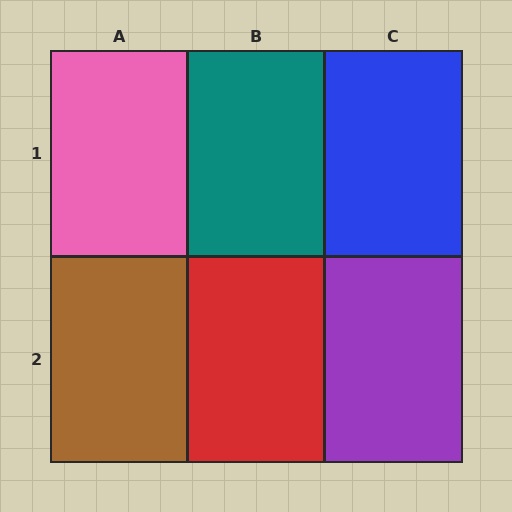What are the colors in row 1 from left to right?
Pink, teal, blue.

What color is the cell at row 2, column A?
Brown.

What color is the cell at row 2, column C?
Purple.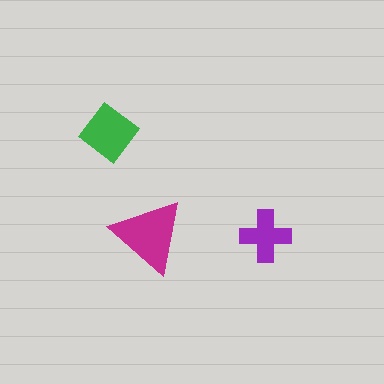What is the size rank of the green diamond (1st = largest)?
2nd.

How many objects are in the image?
There are 3 objects in the image.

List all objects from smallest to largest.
The purple cross, the green diamond, the magenta triangle.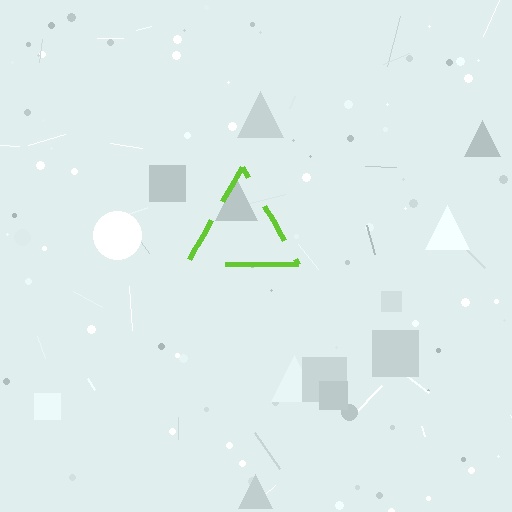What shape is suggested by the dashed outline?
The dashed outline suggests a triangle.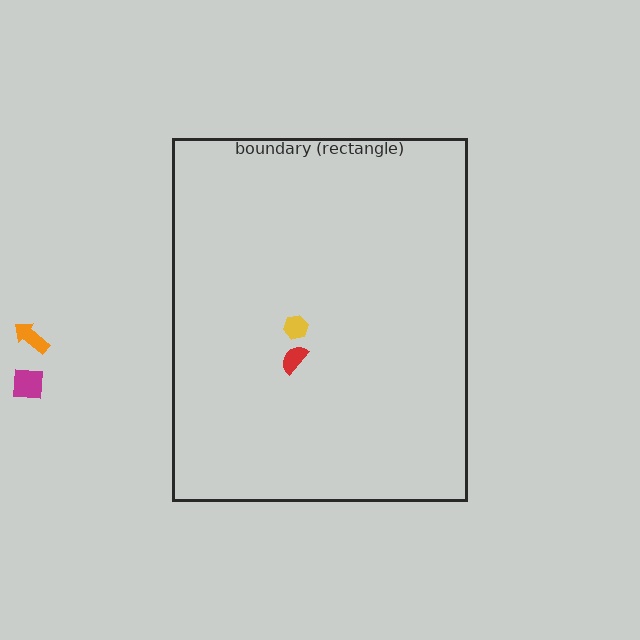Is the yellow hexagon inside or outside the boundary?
Inside.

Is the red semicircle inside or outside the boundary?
Inside.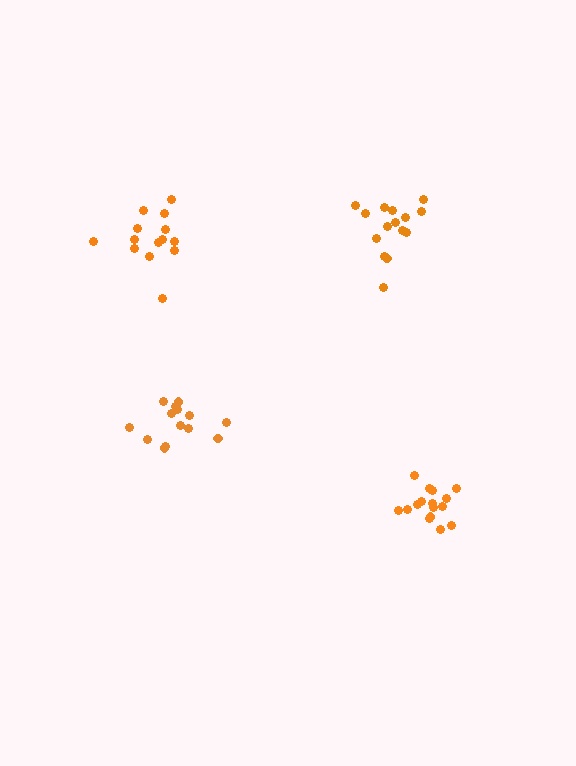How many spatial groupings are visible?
There are 4 spatial groupings.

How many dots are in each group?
Group 1: 14 dots, Group 2: 15 dots, Group 3: 16 dots, Group 4: 14 dots (59 total).